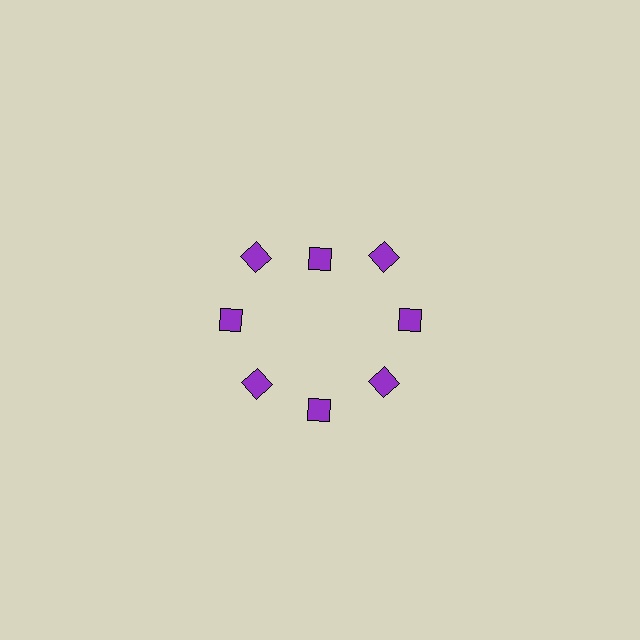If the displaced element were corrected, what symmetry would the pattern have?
It would have 8-fold rotational symmetry — the pattern would map onto itself every 45 degrees.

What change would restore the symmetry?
The symmetry would be restored by moving it outward, back onto the ring so that all 8 diamonds sit at equal angles and equal distance from the center.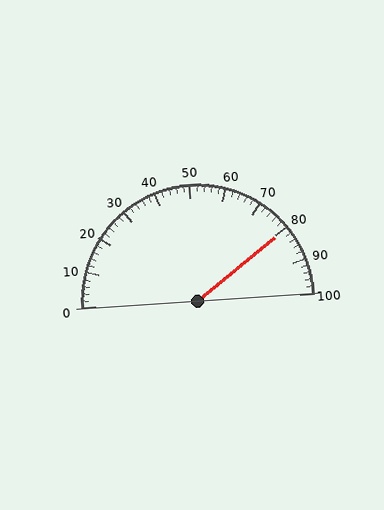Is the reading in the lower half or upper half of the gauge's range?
The reading is in the upper half of the range (0 to 100).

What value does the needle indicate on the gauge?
The needle indicates approximately 80.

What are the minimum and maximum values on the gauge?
The gauge ranges from 0 to 100.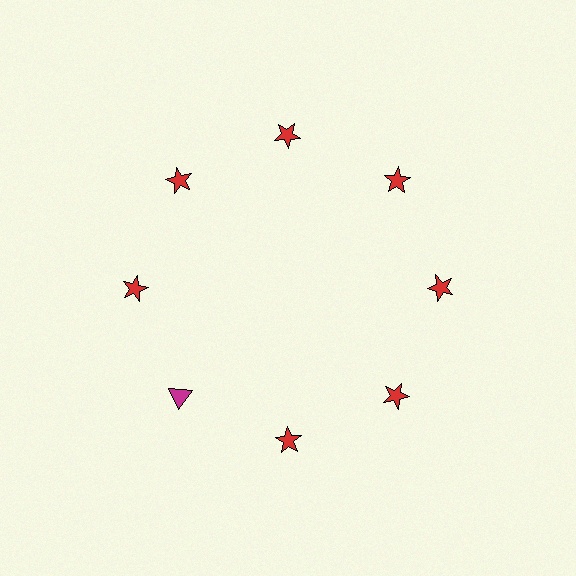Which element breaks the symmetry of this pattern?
The magenta triangle at roughly the 8 o'clock position breaks the symmetry. All other shapes are red stars.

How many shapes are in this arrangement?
There are 8 shapes arranged in a ring pattern.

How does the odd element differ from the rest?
It differs in both color (magenta instead of red) and shape (triangle instead of star).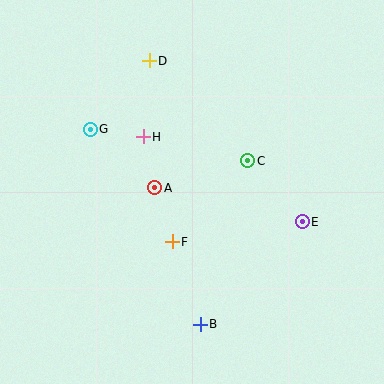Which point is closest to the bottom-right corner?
Point E is closest to the bottom-right corner.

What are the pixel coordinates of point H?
Point H is at (143, 137).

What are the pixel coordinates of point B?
Point B is at (200, 324).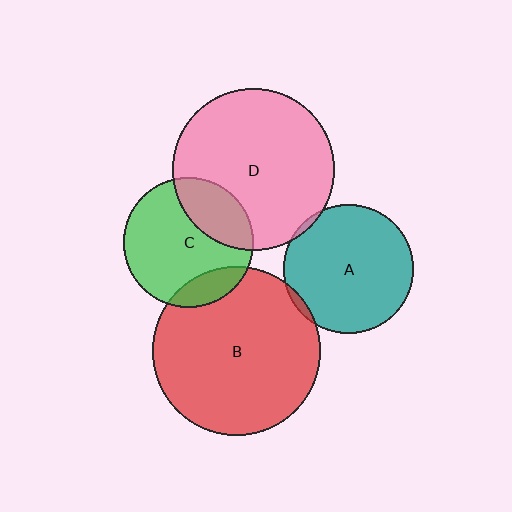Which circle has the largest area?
Circle B (red).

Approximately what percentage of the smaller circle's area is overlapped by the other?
Approximately 15%.